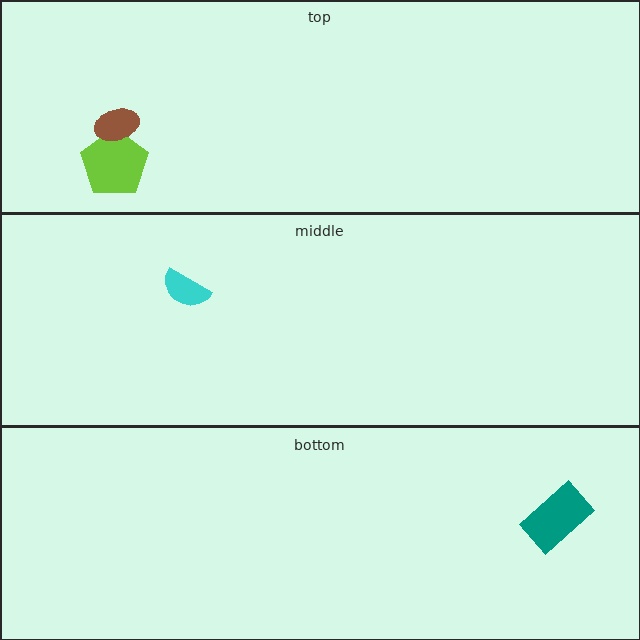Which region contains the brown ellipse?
The top region.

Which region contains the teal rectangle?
The bottom region.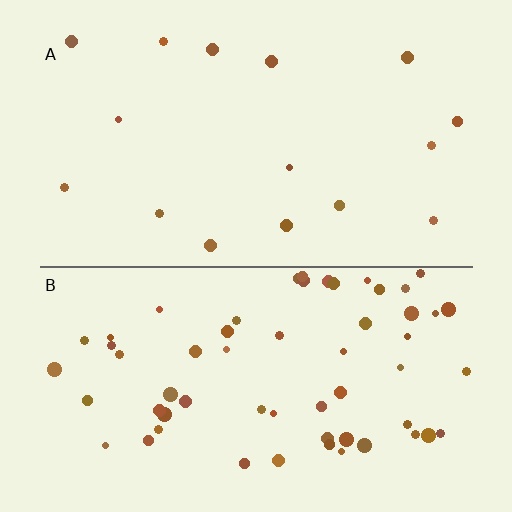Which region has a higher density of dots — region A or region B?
B (the bottom).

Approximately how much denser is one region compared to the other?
Approximately 3.7× — region B over region A.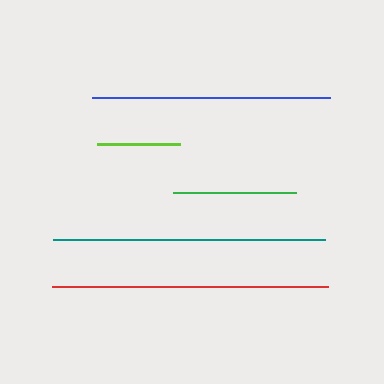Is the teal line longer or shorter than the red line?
The red line is longer than the teal line.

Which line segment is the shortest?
The lime line is the shortest at approximately 83 pixels.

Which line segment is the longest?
The red line is the longest at approximately 276 pixels.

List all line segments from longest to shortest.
From longest to shortest: red, teal, blue, green, lime.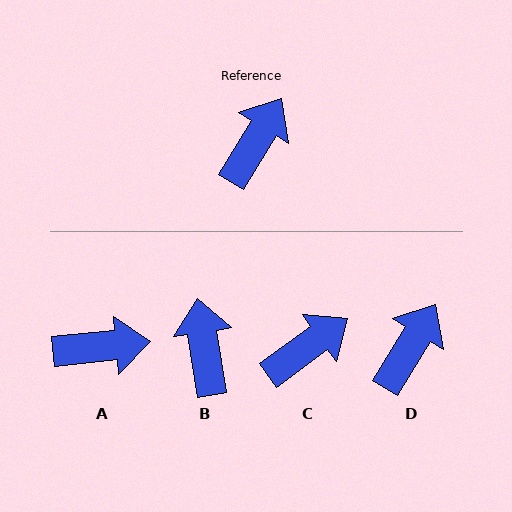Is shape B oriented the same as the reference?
No, it is off by about 39 degrees.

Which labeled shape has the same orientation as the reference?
D.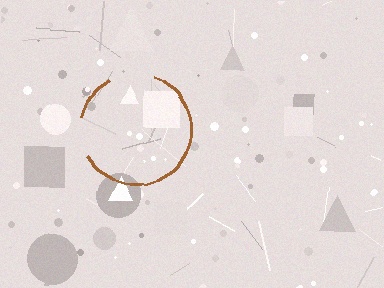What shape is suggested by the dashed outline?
The dashed outline suggests a circle.